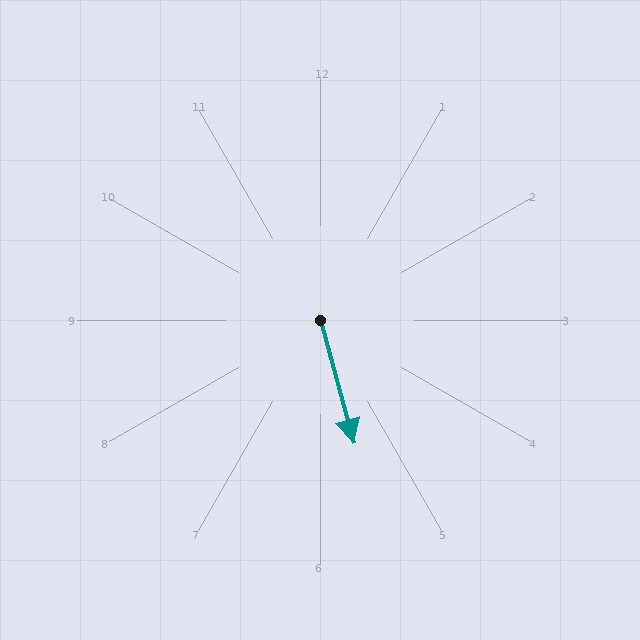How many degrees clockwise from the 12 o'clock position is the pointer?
Approximately 165 degrees.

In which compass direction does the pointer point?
South.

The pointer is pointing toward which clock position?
Roughly 5 o'clock.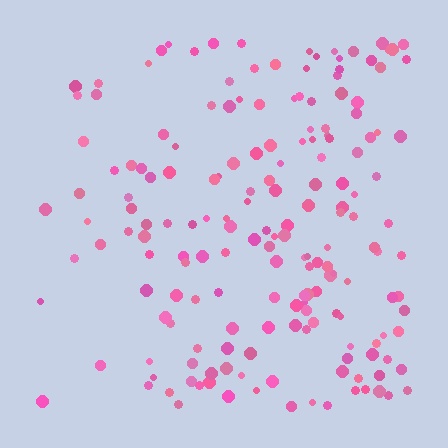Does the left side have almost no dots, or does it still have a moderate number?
Still a moderate number, just noticeably fewer than the right.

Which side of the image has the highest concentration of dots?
The right.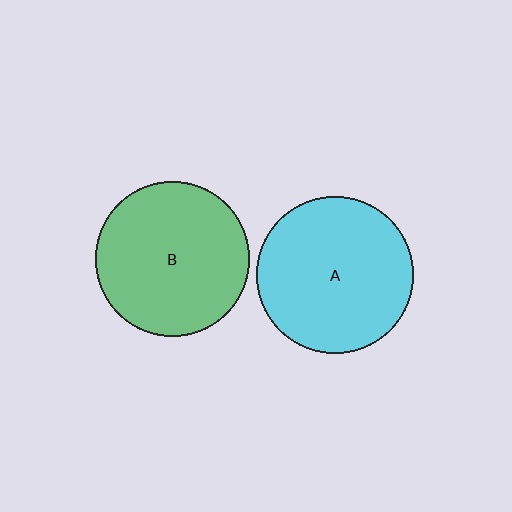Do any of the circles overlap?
No, none of the circles overlap.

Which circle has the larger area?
Circle A (cyan).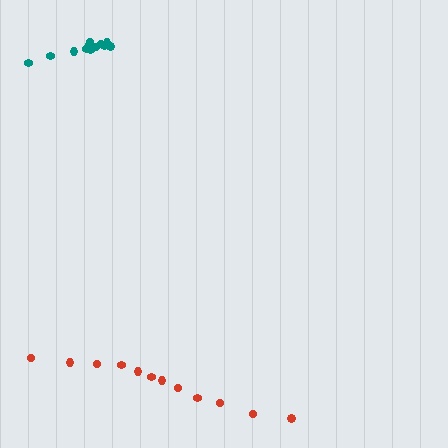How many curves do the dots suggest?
There are 2 distinct paths.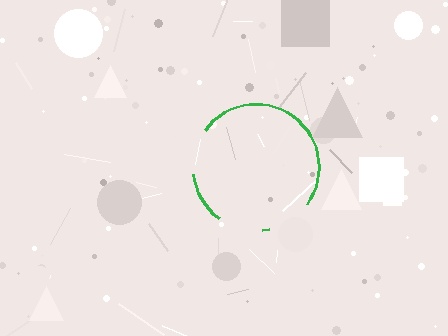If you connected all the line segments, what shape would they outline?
They would outline a circle.